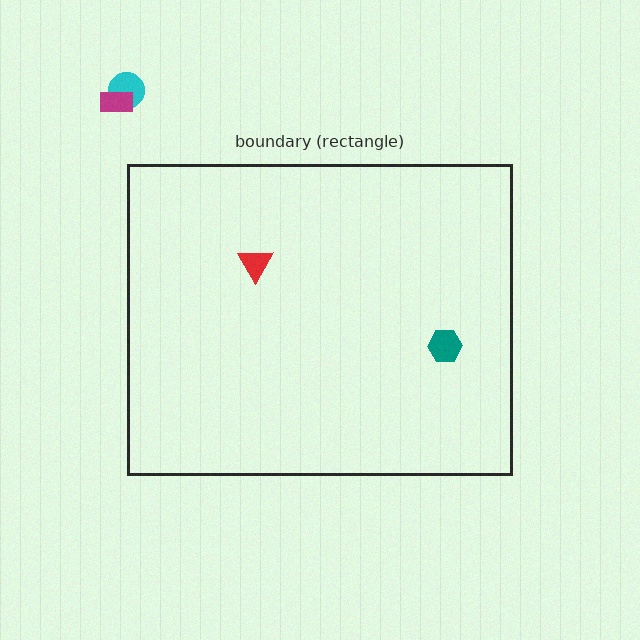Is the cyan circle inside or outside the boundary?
Outside.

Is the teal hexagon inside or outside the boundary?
Inside.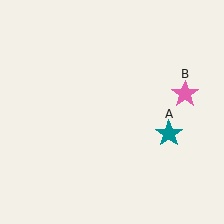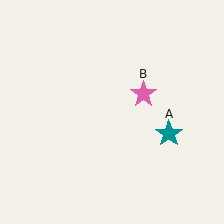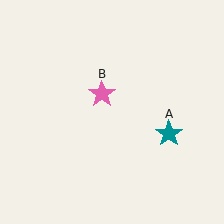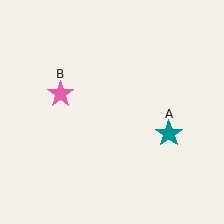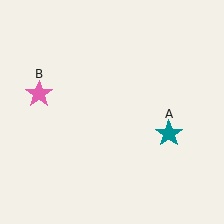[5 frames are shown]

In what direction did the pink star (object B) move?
The pink star (object B) moved left.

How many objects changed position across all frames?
1 object changed position: pink star (object B).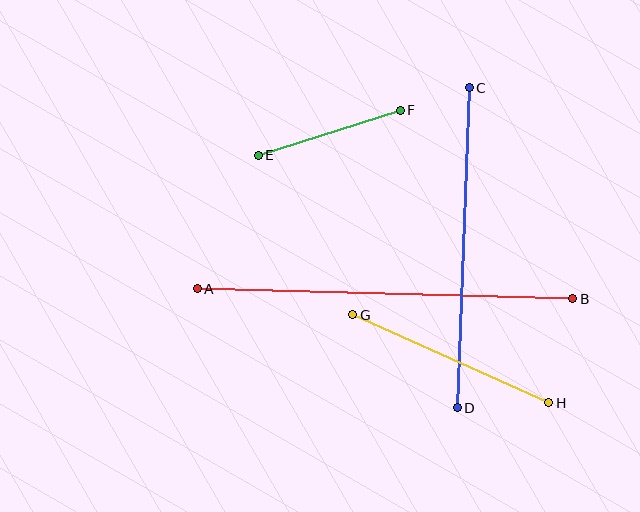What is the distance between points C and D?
The distance is approximately 320 pixels.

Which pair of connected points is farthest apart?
Points A and B are farthest apart.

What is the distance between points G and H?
The distance is approximately 215 pixels.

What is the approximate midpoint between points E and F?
The midpoint is at approximately (329, 133) pixels.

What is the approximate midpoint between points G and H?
The midpoint is at approximately (451, 359) pixels.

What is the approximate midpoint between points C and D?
The midpoint is at approximately (463, 248) pixels.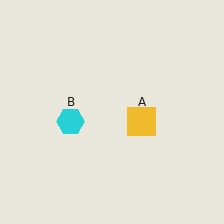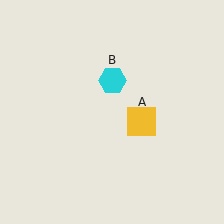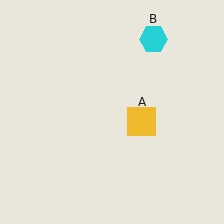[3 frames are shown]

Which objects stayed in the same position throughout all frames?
Yellow square (object A) remained stationary.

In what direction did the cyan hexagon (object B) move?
The cyan hexagon (object B) moved up and to the right.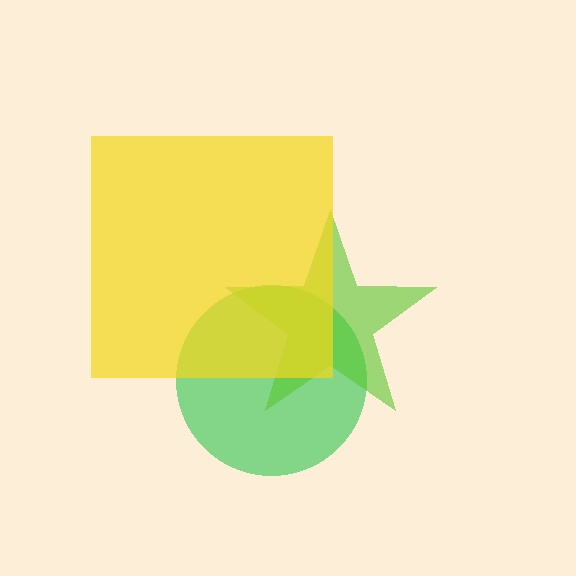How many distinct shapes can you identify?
There are 3 distinct shapes: a green circle, a lime star, a yellow square.